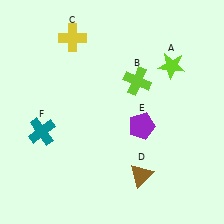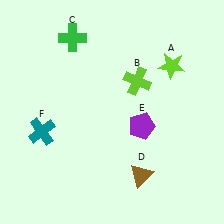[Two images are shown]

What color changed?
The cross (C) changed from yellow in Image 1 to green in Image 2.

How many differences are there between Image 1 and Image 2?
There is 1 difference between the two images.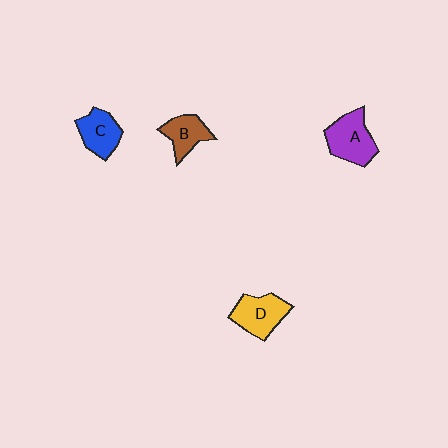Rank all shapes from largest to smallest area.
From largest to smallest: A (purple), D (yellow), C (blue), B (brown).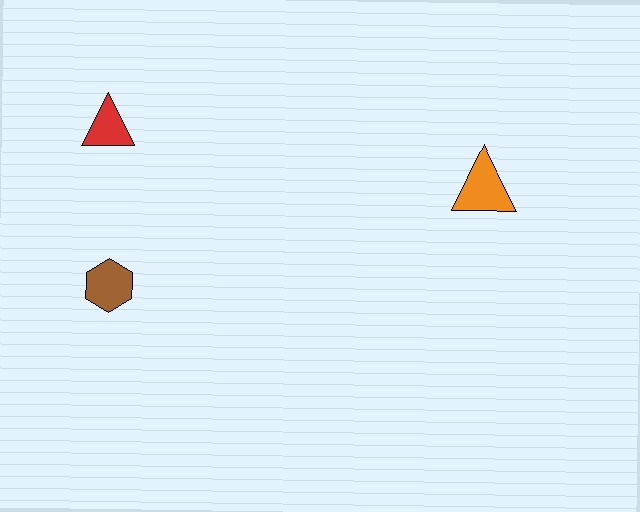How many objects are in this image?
There are 3 objects.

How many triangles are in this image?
There are 2 triangles.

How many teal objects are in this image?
There are no teal objects.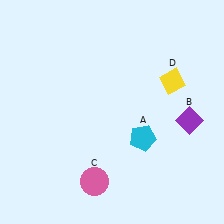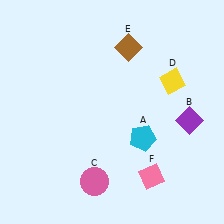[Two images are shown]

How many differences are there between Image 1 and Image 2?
There are 2 differences between the two images.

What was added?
A brown diamond (E), a pink diamond (F) were added in Image 2.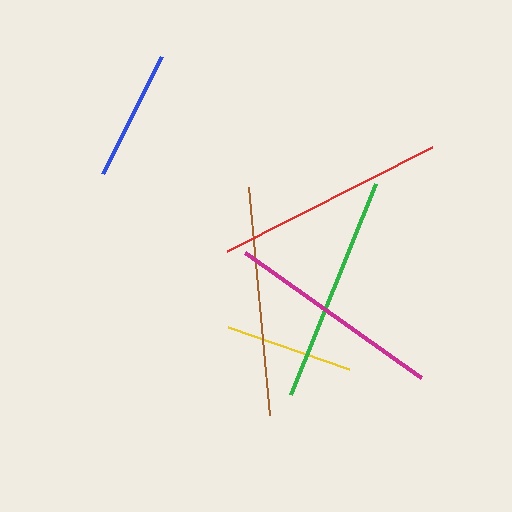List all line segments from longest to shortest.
From longest to shortest: brown, red, green, magenta, blue, yellow.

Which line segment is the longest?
The brown line is the longest at approximately 230 pixels.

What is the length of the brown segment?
The brown segment is approximately 230 pixels long.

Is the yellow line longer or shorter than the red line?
The red line is longer than the yellow line.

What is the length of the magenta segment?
The magenta segment is approximately 216 pixels long.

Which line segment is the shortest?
The yellow line is the shortest at approximately 129 pixels.